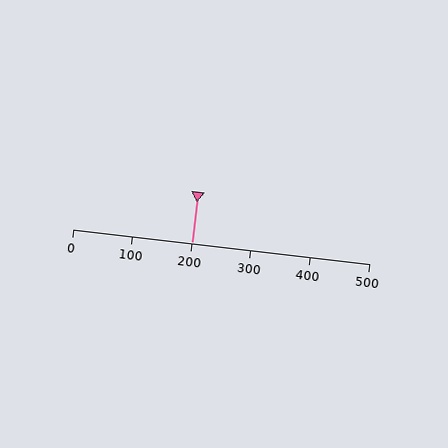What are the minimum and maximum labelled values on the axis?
The axis runs from 0 to 500.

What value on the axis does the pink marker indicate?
The marker indicates approximately 200.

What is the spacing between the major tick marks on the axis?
The major ticks are spaced 100 apart.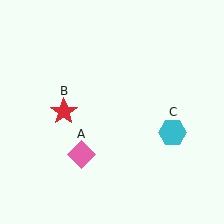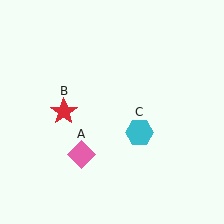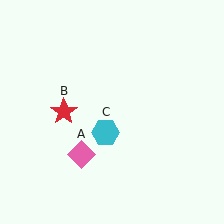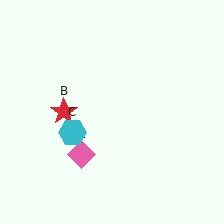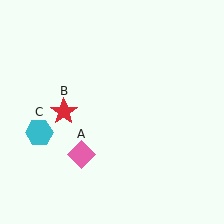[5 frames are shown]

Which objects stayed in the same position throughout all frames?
Pink diamond (object A) and red star (object B) remained stationary.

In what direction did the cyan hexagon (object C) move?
The cyan hexagon (object C) moved left.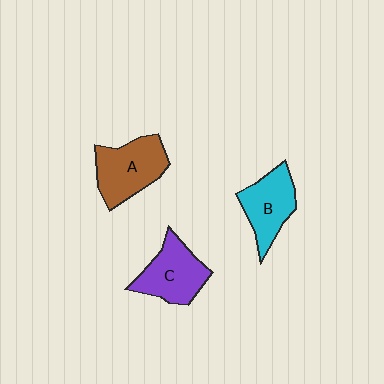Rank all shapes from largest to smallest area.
From largest to smallest: A (brown), C (purple), B (cyan).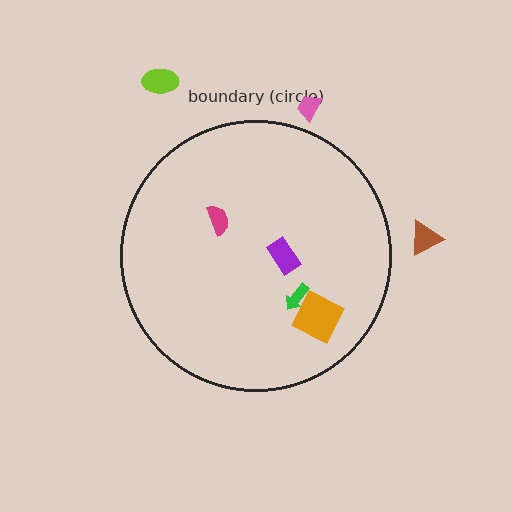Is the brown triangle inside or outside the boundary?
Outside.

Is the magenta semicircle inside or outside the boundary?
Inside.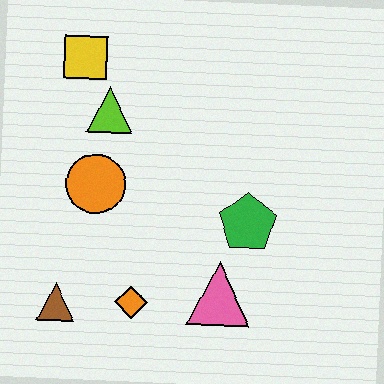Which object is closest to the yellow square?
The lime triangle is closest to the yellow square.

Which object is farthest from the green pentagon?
The yellow square is farthest from the green pentagon.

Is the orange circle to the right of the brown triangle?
Yes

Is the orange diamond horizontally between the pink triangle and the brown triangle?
Yes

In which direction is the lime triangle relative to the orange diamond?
The lime triangle is above the orange diamond.